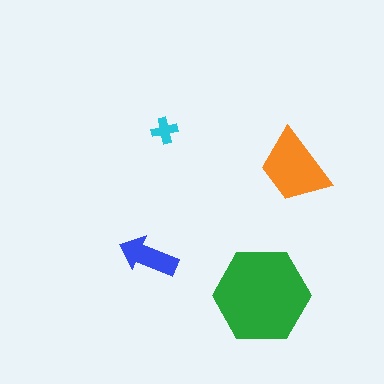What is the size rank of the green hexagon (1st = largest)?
1st.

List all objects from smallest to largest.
The cyan cross, the blue arrow, the orange trapezoid, the green hexagon.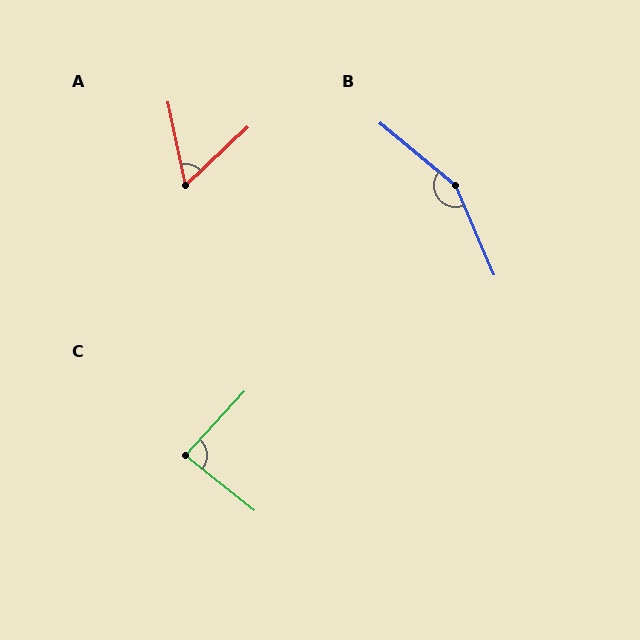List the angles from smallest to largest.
A (59°), C (85°), B (153°).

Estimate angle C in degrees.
Approximately 85 degrees.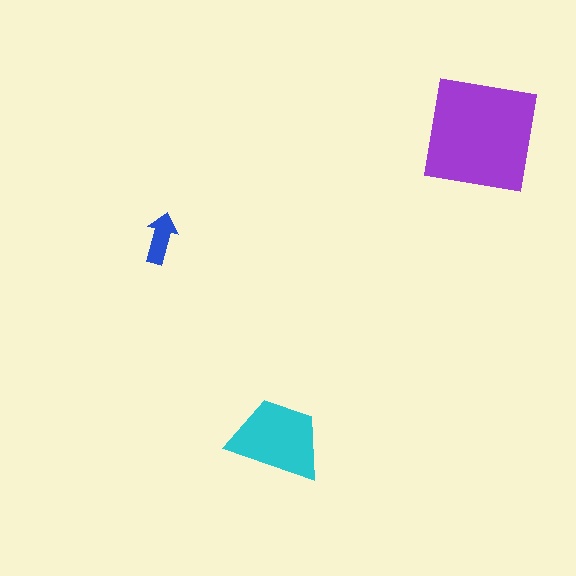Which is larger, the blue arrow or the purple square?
The purple square.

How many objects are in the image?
There are 3 objects in the image.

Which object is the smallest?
The blue arrow.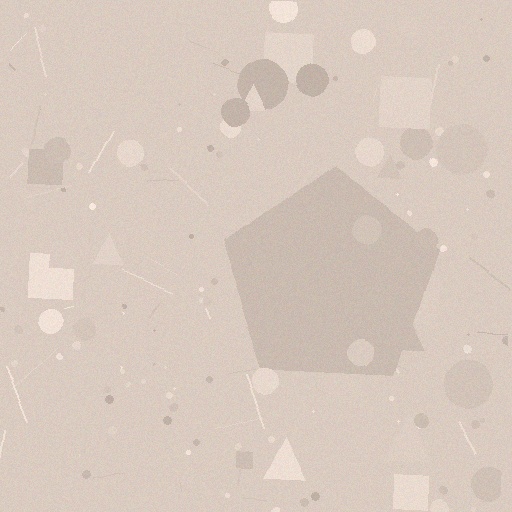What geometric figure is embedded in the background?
A pentagon is embedded in the background.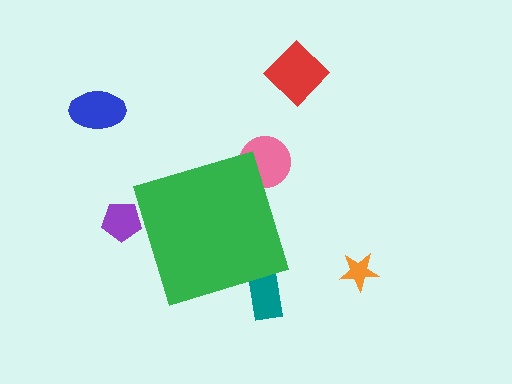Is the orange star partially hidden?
No, the orange star is fully visible.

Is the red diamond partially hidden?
No, the red diamond is fully visible.